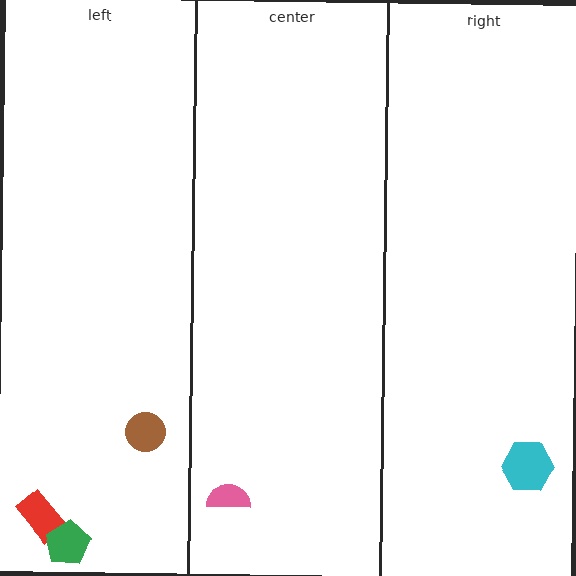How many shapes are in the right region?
1.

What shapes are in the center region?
The pink semicircle.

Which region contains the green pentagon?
The left region.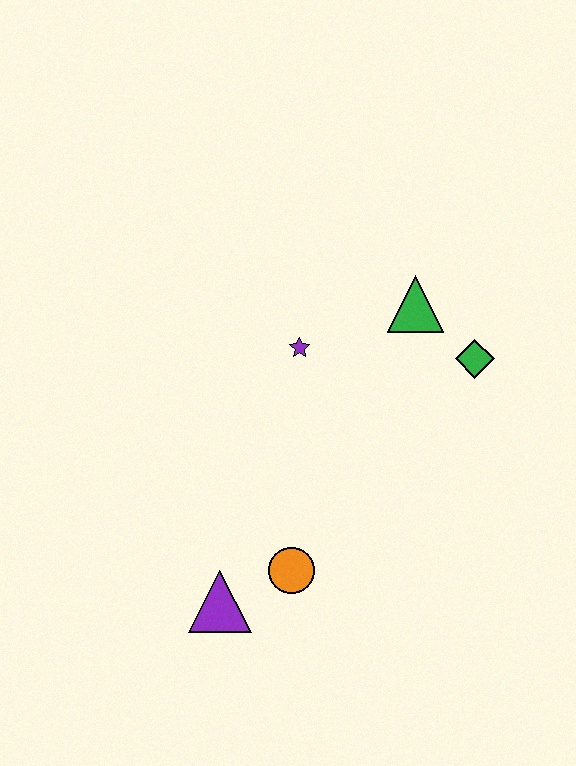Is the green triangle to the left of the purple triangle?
No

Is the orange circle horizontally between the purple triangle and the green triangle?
Yes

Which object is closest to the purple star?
The green triangle is closest to the purple star.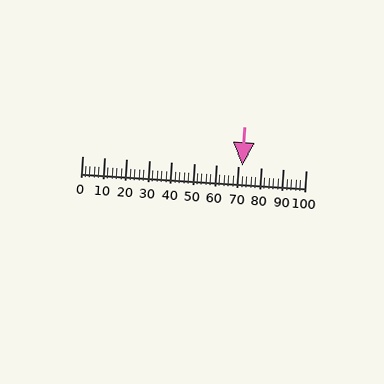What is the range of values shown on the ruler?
The ruler shows values from 0 to 100.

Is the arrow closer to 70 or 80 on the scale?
The arrow is closer to 70.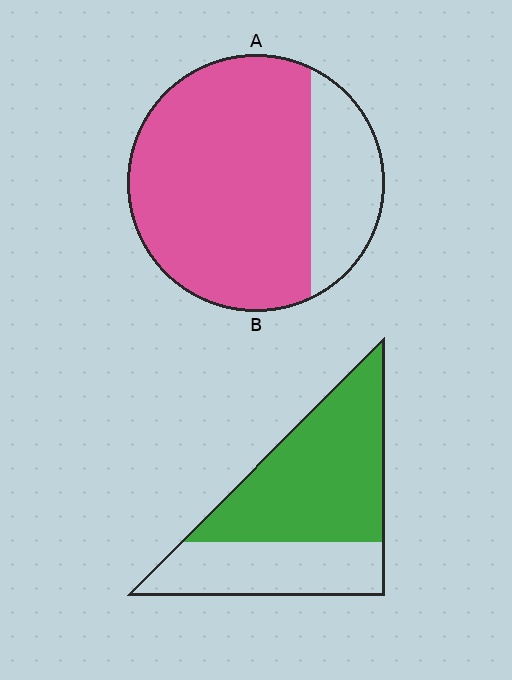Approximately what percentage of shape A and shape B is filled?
A is approximately 75% and B is approximately 65%.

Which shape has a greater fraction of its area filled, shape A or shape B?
Shape A.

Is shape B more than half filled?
Yes.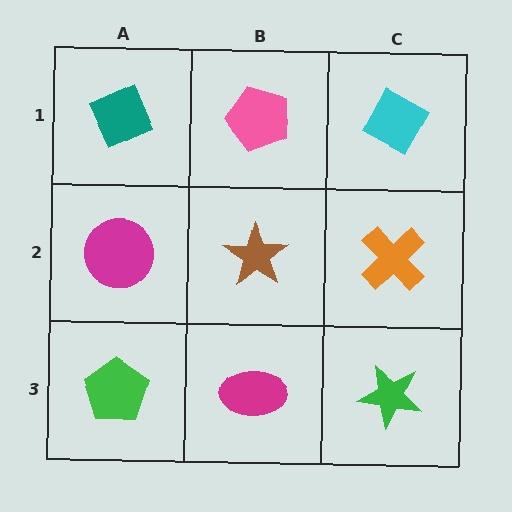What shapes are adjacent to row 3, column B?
A brown star (row 2, column B), a green pentagon (row 3, column A), a green star (row 3, column C).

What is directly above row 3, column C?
An orange cross.